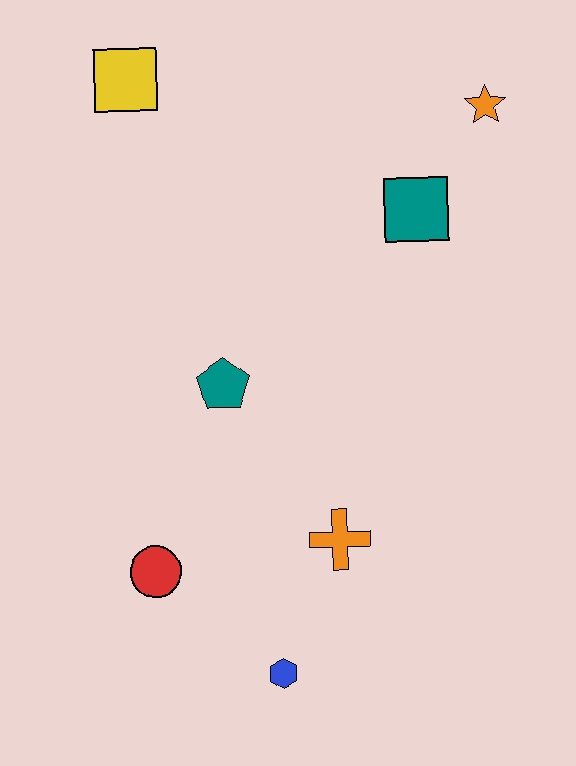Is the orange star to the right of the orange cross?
Yes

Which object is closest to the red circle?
The blue hexagon is closest to the red circle.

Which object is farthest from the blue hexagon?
The yellow square is farthest from the blue hexagon.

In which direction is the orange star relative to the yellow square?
The orange star is to the right of the yellow square.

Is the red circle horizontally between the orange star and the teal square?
No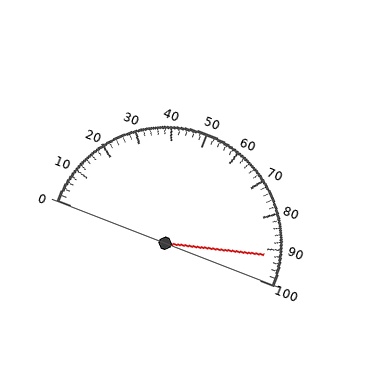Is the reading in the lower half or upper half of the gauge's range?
The reading is in the upper half of the range (0 to 100).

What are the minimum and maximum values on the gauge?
The gauge ranges from 0 to 100.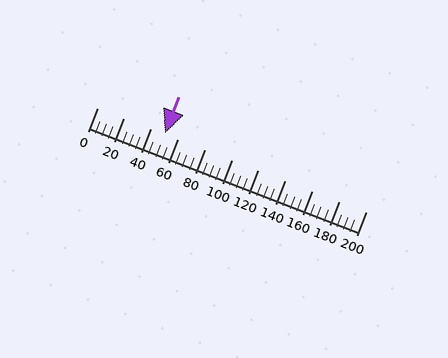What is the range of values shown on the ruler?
The ruler shows values from 0 to 200.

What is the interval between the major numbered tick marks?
The major tick marks are spaced 20 units apart.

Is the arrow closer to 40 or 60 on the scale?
The arrow is closer to 60.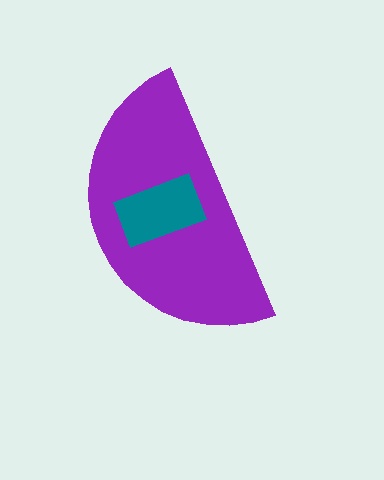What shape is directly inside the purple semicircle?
The teal rectangle.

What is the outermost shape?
The purple semicircle.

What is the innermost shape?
The teal rectangle.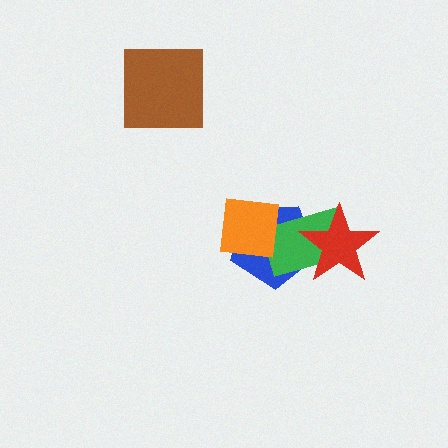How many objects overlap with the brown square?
0 objects overlap with the brown square.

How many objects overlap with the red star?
2 objects overlap with the red star.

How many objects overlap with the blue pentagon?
3 objects overlap with the blue pentagon.